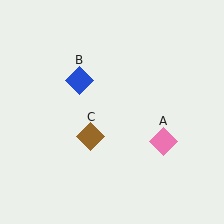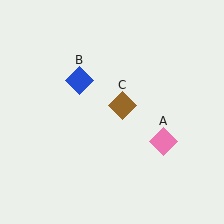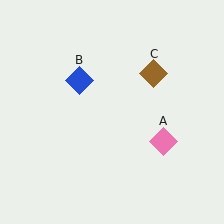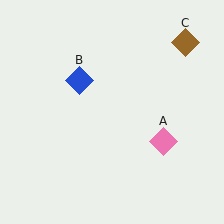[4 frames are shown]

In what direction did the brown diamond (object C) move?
The brown diamond (object C) moved up and to the right.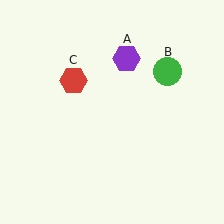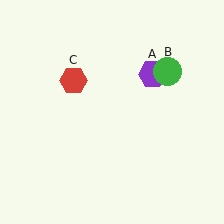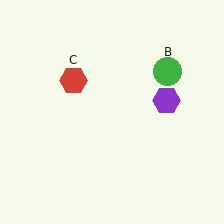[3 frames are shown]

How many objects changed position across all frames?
1 object changed position: purple hexagon (object A).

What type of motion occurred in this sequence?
The purple hexagon (object A) rotated clockwise around the center of the scene.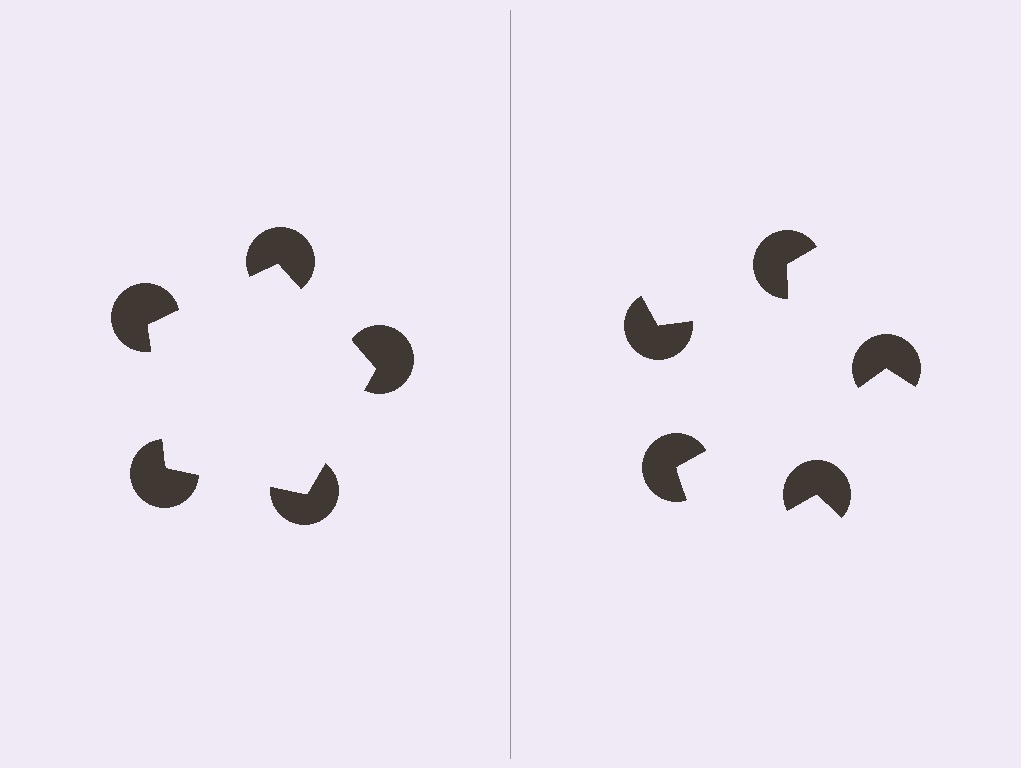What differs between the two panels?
The pac-man discs are positioned identically on both sides; only the wedge orientations differ. On the left they align to a pentagon; on the right they are misaligned.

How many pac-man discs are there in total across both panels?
10 — 5 on each side.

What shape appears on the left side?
An illusory pentagon.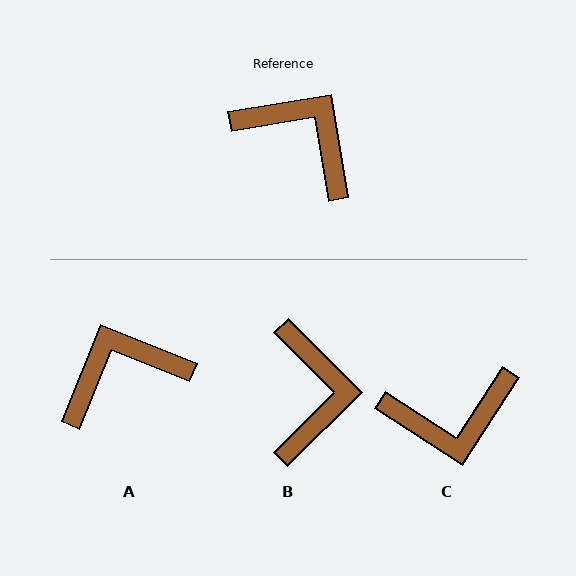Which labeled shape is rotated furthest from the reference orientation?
C, about 132 degrees away.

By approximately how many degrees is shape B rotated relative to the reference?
Approximately 54 degrees clockwise.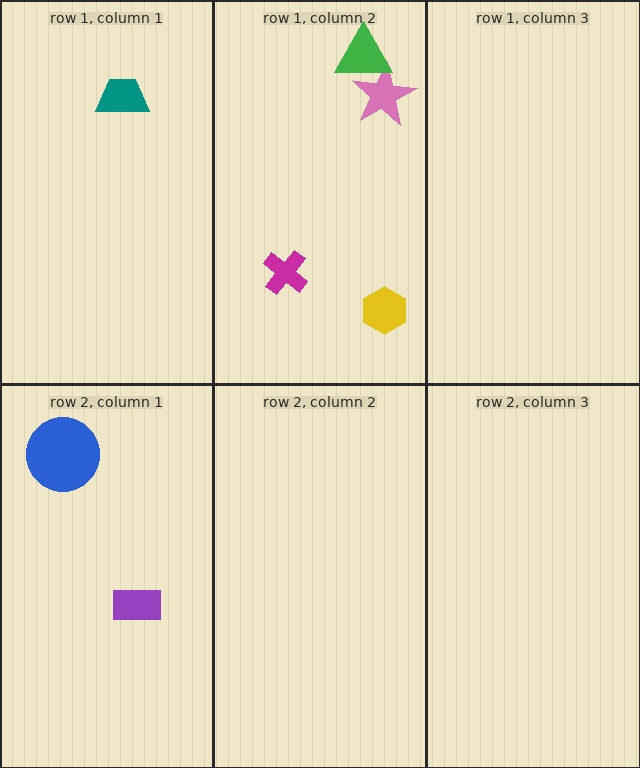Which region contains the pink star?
The row 1, column 2 region.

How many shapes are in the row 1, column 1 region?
1.